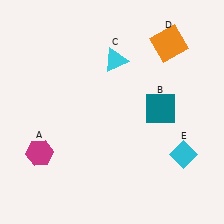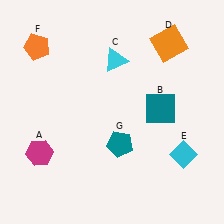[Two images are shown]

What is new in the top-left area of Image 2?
An orange pentagon (F) was added in the top-left area of Image 2.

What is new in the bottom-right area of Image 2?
A teal pentagon (G) was added in the bottom-right area of Image 2.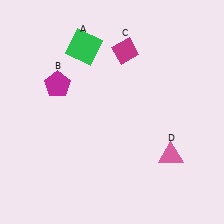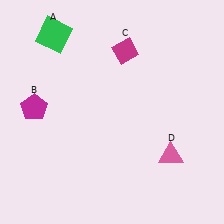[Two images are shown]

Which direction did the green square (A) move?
The green square (A) moved left.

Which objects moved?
The objects that moved are: the green square (A), the magenta pentagon (B).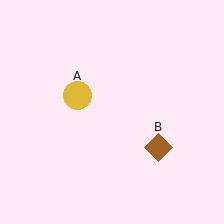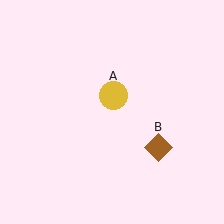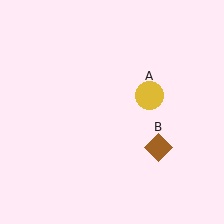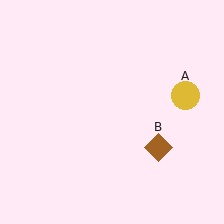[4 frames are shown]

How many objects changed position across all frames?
1 object changed position: yellow circle (object A).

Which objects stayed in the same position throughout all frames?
Brown diamond (object B) remained stationary.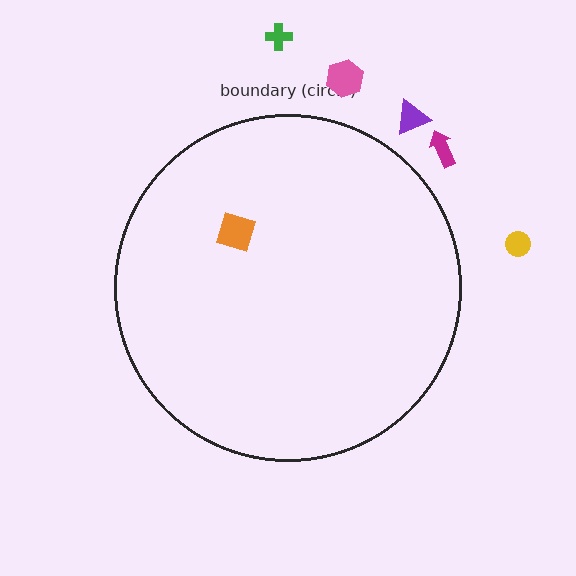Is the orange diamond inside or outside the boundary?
Inside.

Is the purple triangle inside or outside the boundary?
Outside.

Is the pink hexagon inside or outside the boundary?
Outside.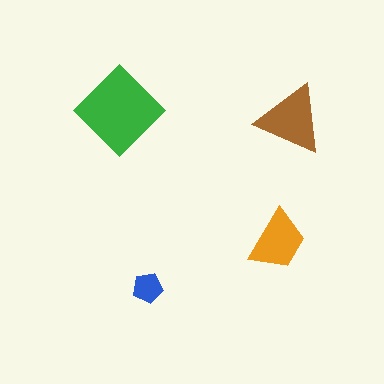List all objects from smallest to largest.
The blue pentagon, the orange trapezoid, the brown triangle, the green diamond.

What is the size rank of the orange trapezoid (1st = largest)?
3rd.